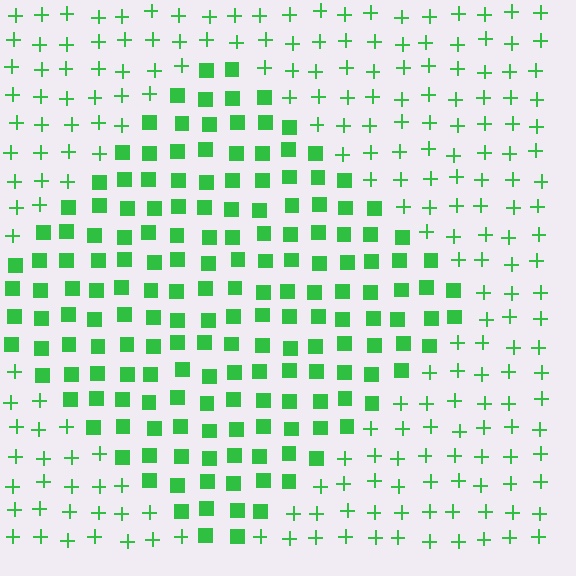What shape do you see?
I see a diamond.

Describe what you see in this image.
The image is filled with small green elements arranged in a uniform grid. A diamond-shaped region contains squares, while the surrounding area contains plus signs. The boundary is defined purely by the change in element shape.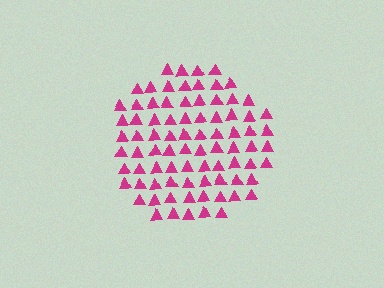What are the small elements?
The small elements are triangles.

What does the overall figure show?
The overall figure shows a circle.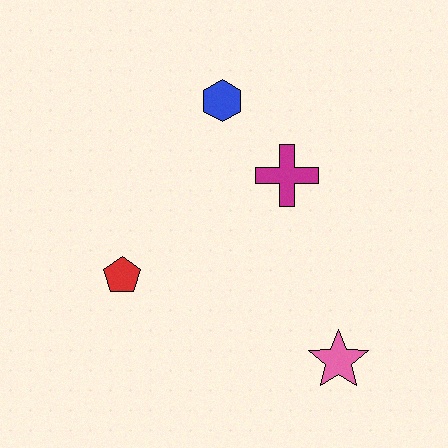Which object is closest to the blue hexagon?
The magenta cross is closest to the blue hexagon.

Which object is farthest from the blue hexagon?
The pink star is farthest from the blue hexagon.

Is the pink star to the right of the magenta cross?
Yes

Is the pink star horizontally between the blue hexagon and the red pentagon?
No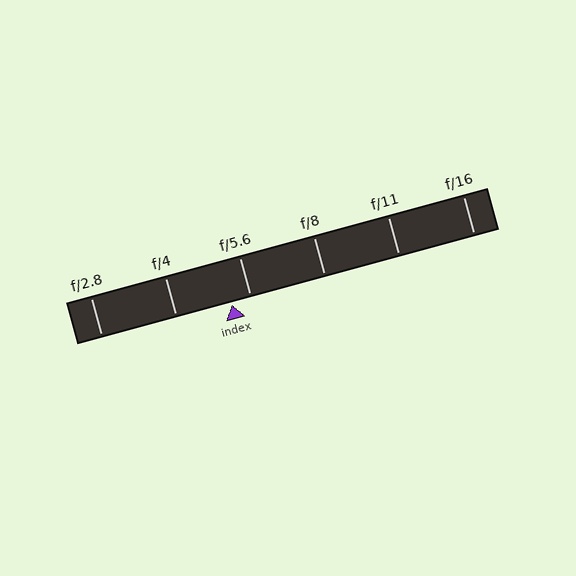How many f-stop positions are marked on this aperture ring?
There are 6 f-stop positions marked.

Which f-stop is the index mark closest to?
The index mark is closest to f/5.6.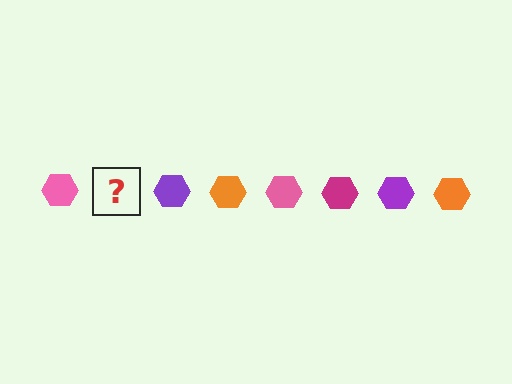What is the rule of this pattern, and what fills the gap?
The rule is that the pattern cycles through pink, magenta, purple, orange hexagons. The gap should be filled with a magenta hexagon.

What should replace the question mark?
The question mark should be replaced with a magenta hexagon.